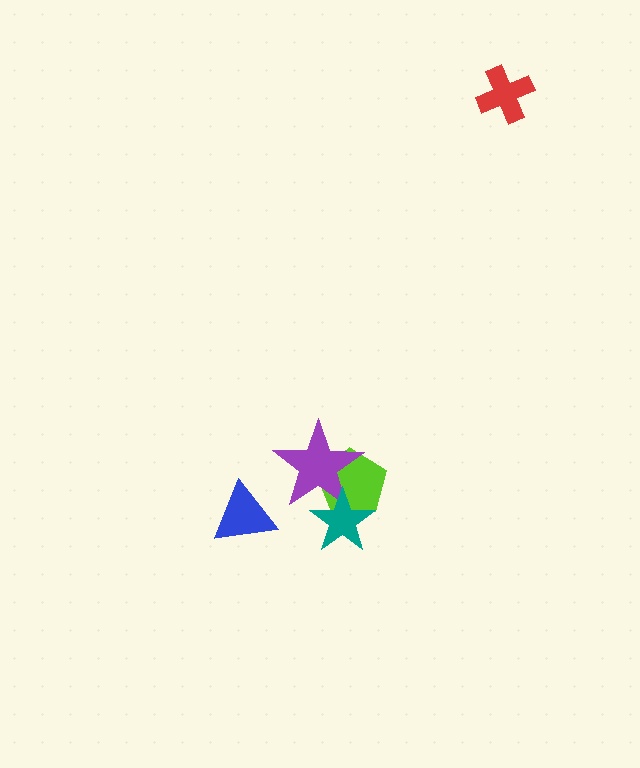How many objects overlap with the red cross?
0 objects overlap with the red cross.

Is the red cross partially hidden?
No, no other shape covers it.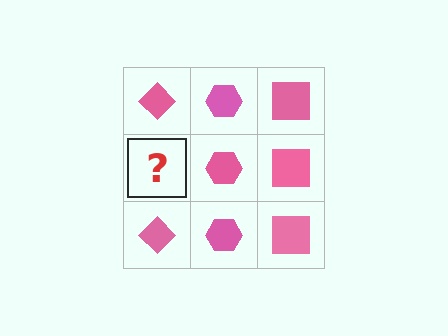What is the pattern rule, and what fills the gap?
The rule is that each column has a consistent shape. The gap should be filled with a pink diamond.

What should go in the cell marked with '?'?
The missing cell should contain a pink diamond.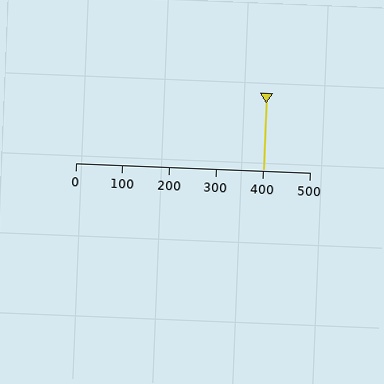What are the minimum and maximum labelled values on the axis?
The axis runs from 0 to 500.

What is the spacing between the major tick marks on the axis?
The major ticks are spaced 100 apart.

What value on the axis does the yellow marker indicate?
The marker indicates approximately 400.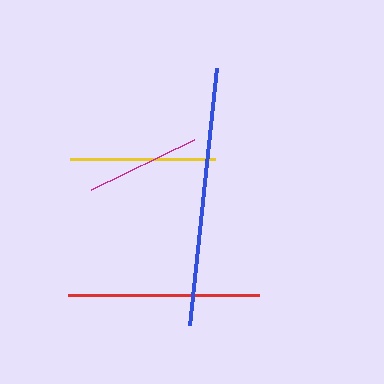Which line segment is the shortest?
The magenta line is the shortest at approximately 115 pixels.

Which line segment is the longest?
The blue line is the longest at approximately 259 pixels.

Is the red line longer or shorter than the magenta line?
The red line is longer than the magenta line.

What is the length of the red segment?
The red segment is approximately 191 pixels long.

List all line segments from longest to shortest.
From longest to shortest: blue, red, yellow, magenta.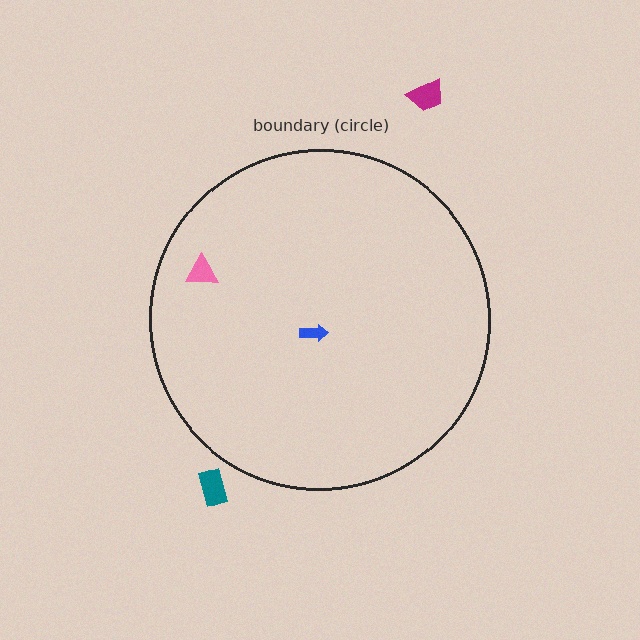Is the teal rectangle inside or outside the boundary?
Outside.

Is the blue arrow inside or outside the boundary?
Inside.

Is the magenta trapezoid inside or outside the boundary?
Outside.